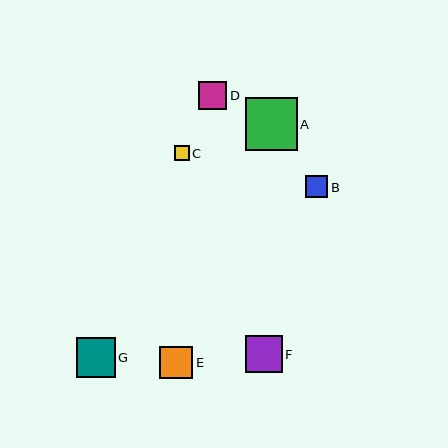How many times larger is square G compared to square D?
Square G is approximately 1.4 times the size of square D.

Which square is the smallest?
Square C is the smallest with a size of approximately 15 pixels.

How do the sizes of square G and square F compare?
Square G and square F are approximately the same size.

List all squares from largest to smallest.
From largest to smallest: A, G, F, E, D, B, C.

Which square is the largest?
Square A is the largest with a size of approximately 52 pixels.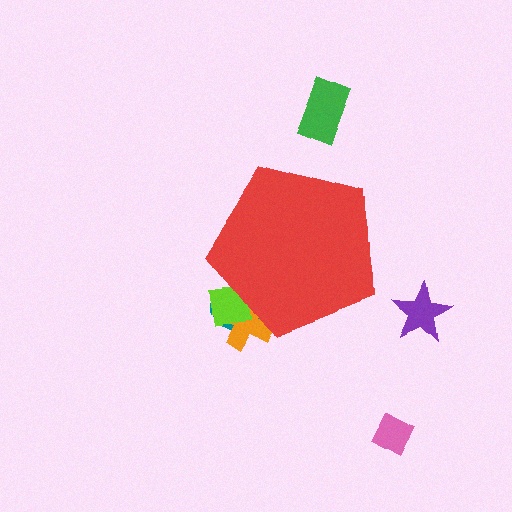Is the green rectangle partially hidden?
No, the green rectangle is fully visible.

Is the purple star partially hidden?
No, the purple star is fully visible.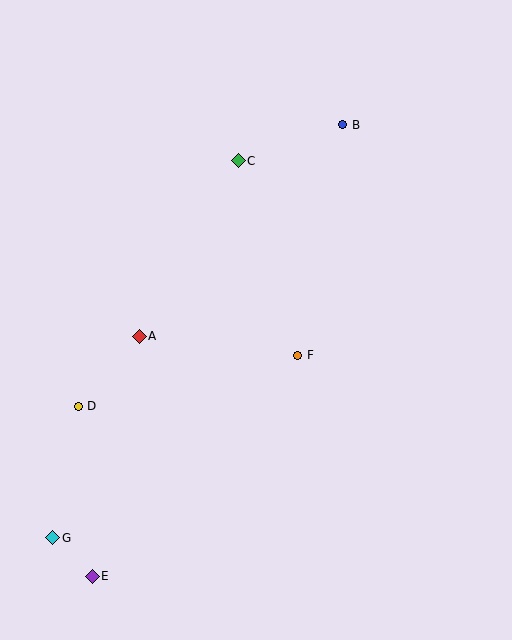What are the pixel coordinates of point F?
Point F is at (298, 355).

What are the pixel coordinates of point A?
Point A is at (139, 336).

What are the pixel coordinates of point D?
Point D is at (78, 406).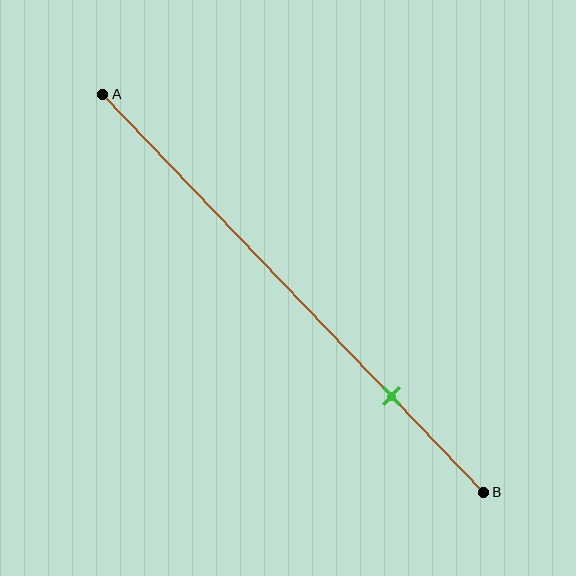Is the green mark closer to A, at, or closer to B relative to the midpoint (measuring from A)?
The green mark is closer to point B than the midpoint of segment AB.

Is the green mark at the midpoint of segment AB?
No, the mark is at about 75% from A, not at the 50% midpoint.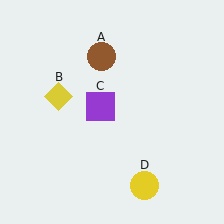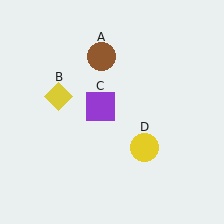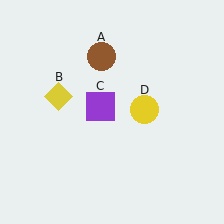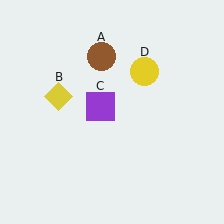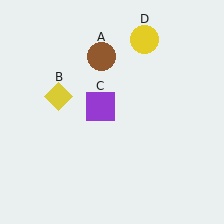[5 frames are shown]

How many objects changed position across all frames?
1 object changed position: yellow circle (object D).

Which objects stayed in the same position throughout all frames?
Brown circle (object A) and yellow diamond (object B) and purple square (object C) remained stationary.